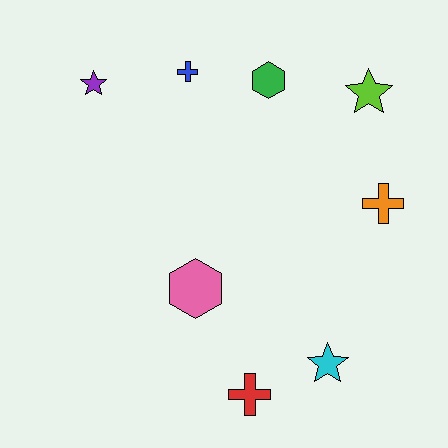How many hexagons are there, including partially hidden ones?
There are 2 hexagons.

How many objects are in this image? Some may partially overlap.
There are 8 objects.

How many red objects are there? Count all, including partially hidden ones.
There is 1 red object.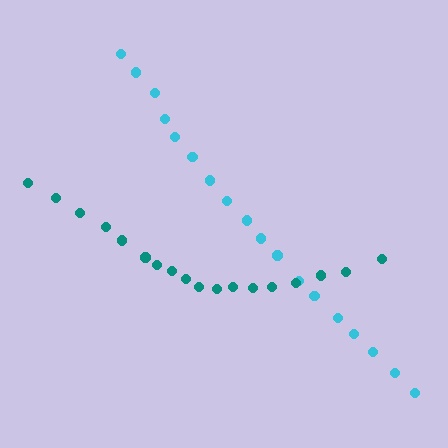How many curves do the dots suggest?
There are 2 distinct paths.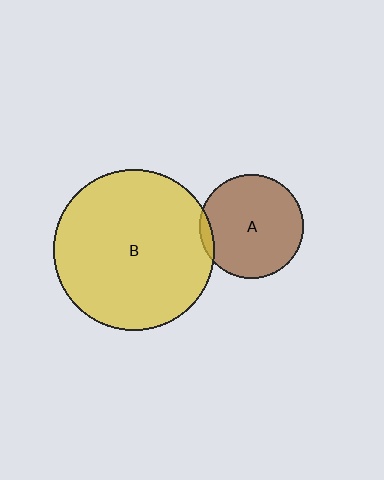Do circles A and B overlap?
Yes.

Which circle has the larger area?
Circle B (yellow).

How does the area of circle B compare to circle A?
Approximately 2.4 times.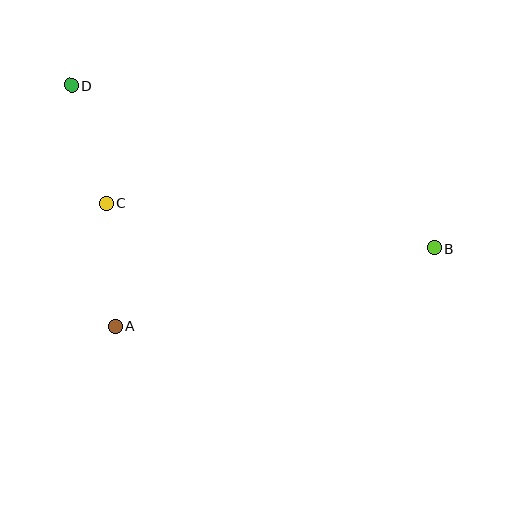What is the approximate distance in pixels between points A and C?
The distance between A and C is approximately 124 pixels.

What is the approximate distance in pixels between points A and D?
The distance between A and D is approximately 245 pixels.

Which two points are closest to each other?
Points C and D are closest to each other.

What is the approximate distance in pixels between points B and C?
The distance between B and C is approximately 332 pixels.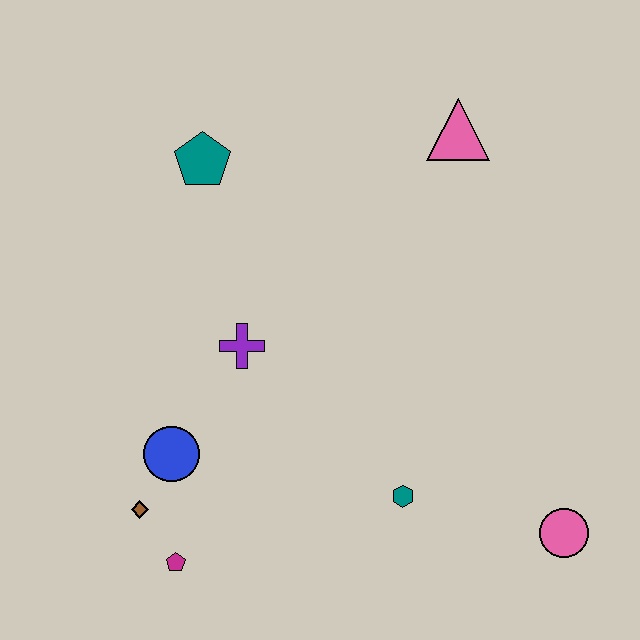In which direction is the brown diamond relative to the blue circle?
The brown diamond is below the blue circle.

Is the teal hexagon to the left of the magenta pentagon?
No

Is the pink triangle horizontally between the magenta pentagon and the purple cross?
No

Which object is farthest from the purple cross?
The pink circle is farthest from the purple cross.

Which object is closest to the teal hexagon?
The pink circle is closest to the teal hexagon.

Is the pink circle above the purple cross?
No